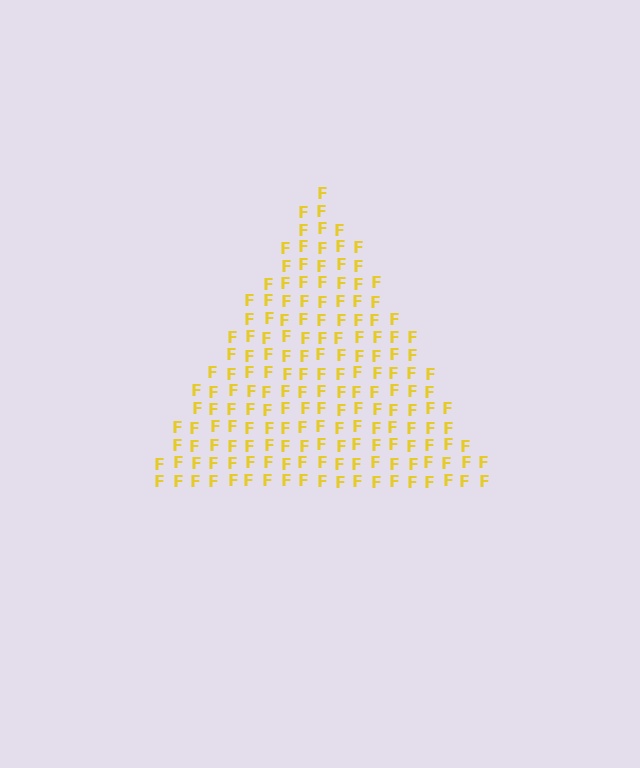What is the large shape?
The large shape is a triangle.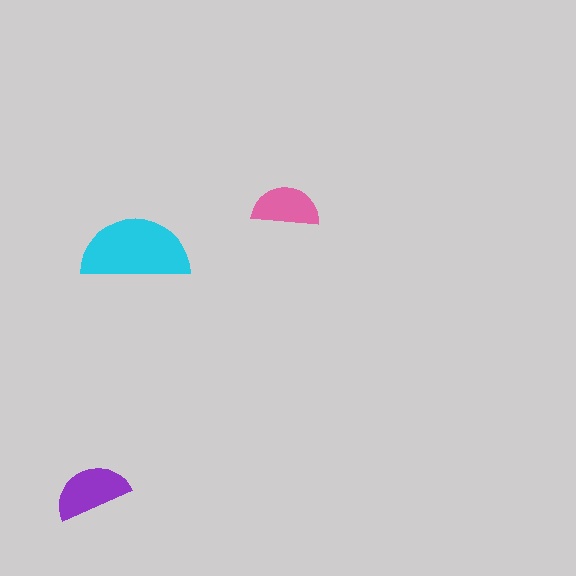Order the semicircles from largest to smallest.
the cyan one, the purple one, the pink one.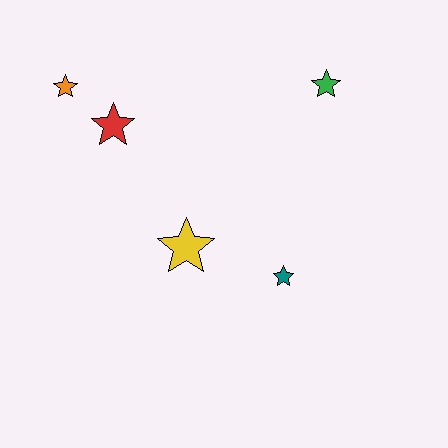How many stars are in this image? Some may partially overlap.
There are 5 stars.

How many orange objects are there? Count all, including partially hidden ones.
There is 1 orange object.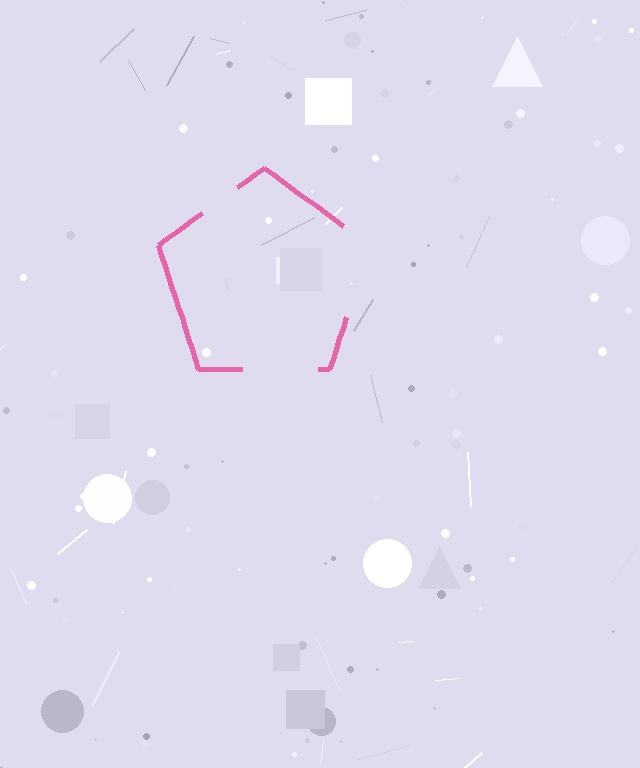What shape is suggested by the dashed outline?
The dashed outline suggests a pentagon.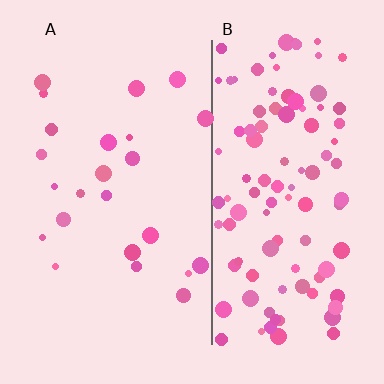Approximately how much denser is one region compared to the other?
Approximately 4.5× — region B over region A.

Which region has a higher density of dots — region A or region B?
B (the right).